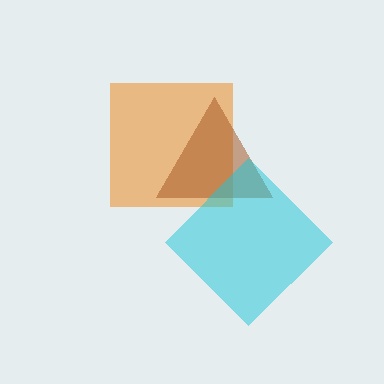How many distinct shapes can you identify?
There are 3 distinct shapes: an orange square, a brown triangle, a cyan diamond.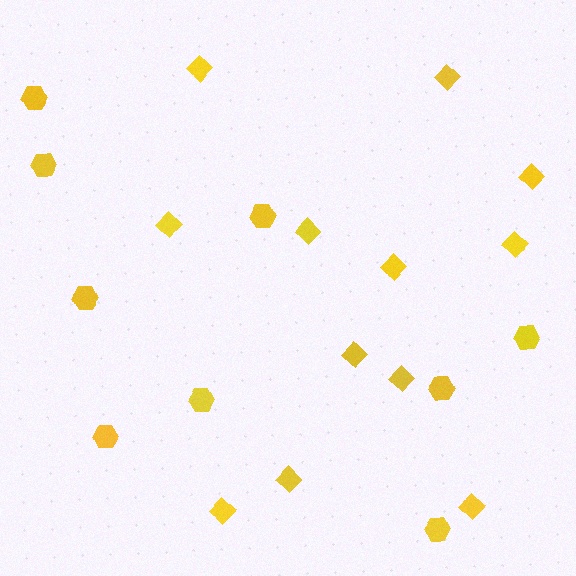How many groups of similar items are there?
There are 2 groups: one group of hexagons (9) and one group of diamonds (12).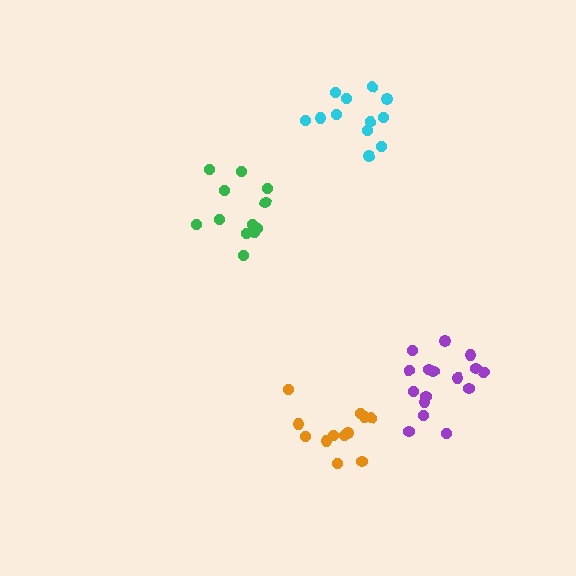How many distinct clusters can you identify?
There are 4 distinct clusters.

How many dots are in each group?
Group 1: 16 dots, Group 2: 12 dots, Group 3: 12 dots, Group 4: 12 dots (52 total).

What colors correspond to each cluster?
The clusters are colored: purple, orange, cyan, green.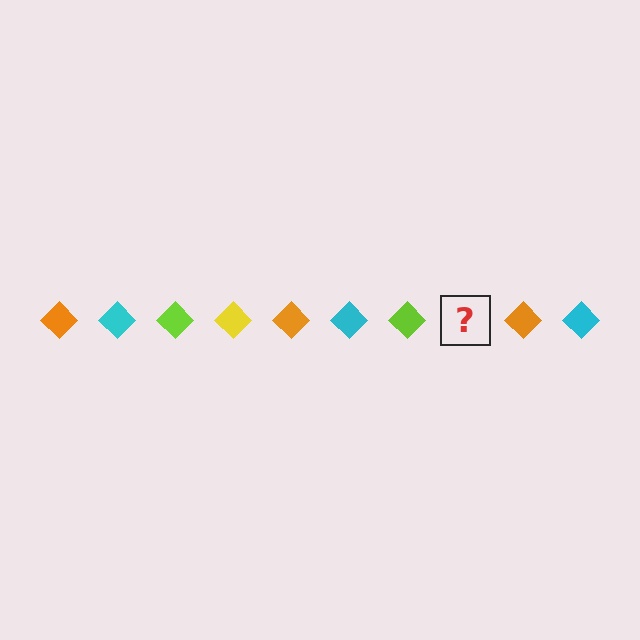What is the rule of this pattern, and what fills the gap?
The rule is that the pattern cycles through orange, cyan, lime, yellow diamonds. The gap should be filled with a yellow diamond.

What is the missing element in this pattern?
The missing element is a yellow diamond.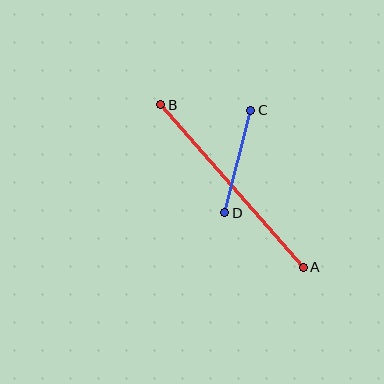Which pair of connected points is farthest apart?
Points A and B are farthest apart.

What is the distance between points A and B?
The distance is approximately 216 pixels.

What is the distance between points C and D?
The distance is approximately 106 pixels.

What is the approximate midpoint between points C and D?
The midpoint is at approximately (238, 162) pixels.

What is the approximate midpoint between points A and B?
The midpoint is at approximately (232, 186) pixels.